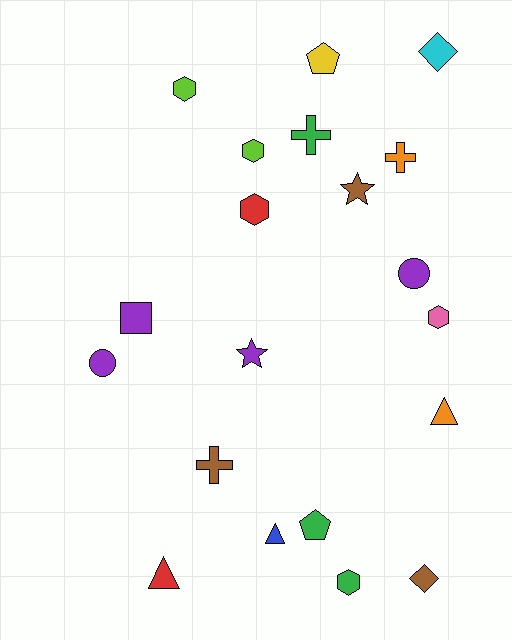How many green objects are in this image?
There are 3 green objects.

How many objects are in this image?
There are 20 objects.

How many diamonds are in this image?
There are 2 diamonds.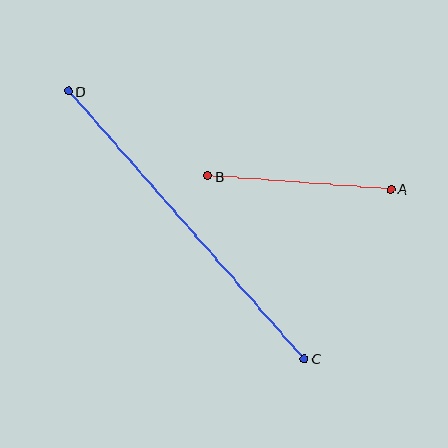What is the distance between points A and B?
The distance is approximately 183 pixels.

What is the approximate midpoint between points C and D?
The midpoint is at approximately (186, 225) pixels.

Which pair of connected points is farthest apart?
Points C and D are farthest apart.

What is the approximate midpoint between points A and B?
The midpoint is at approximately (299, 183) pixels.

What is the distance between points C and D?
The distance is approximately 357 pixels.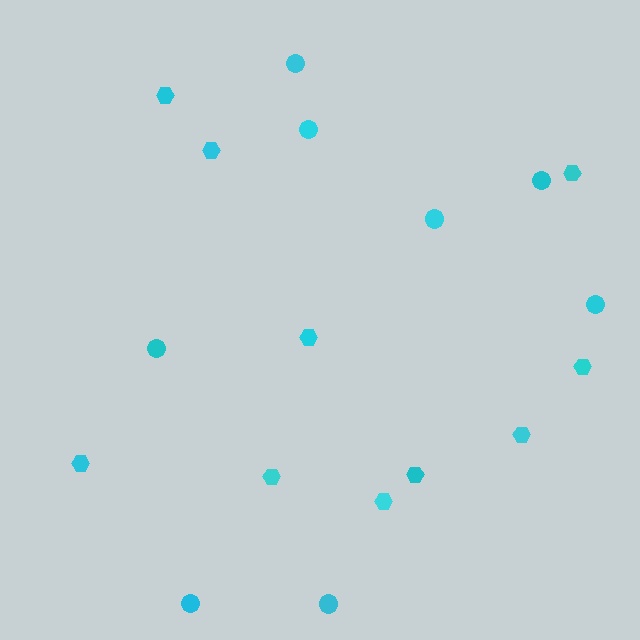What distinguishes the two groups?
There are 2 groups: one group of hexagons (10) and one group of circles (8).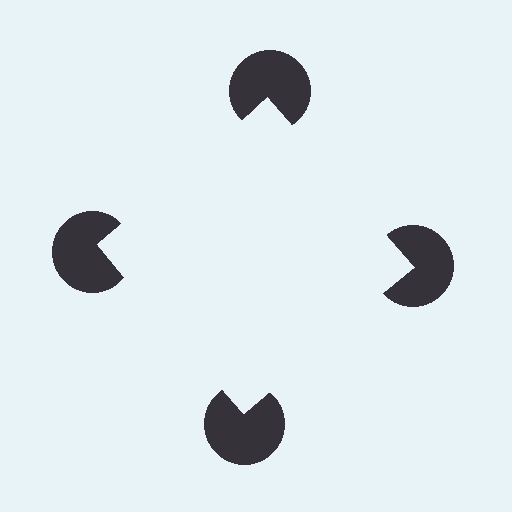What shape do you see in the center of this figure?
An illusory square — its edges are inferred from the aligned wedge cuts in the pac-man discs, not physically drawn.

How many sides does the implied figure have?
4 sides.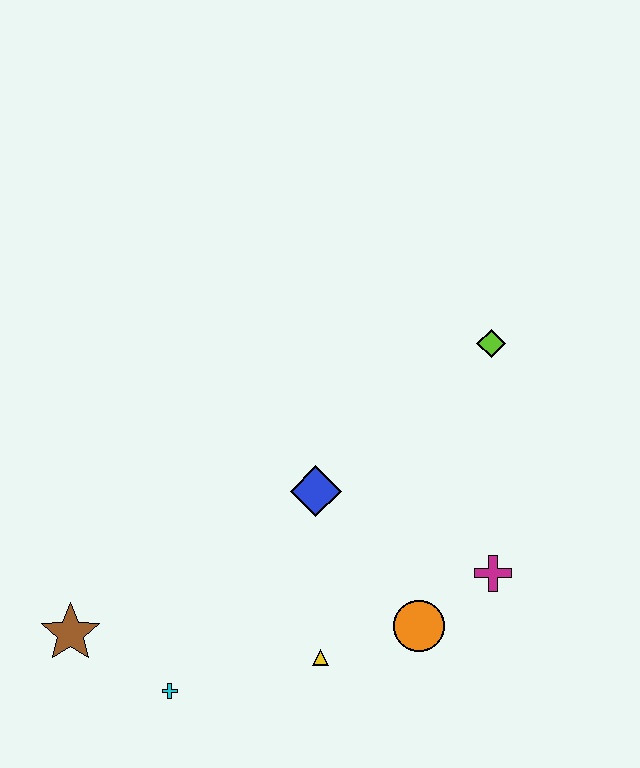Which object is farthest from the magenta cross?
The brown star is farthest from the magenta cross.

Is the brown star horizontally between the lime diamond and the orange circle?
No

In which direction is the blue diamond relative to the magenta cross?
The blue diamond is to the left of the magenta cross.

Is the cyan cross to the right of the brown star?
Yes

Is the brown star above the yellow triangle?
Yes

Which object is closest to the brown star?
The cyan cross is closest to the brown star.